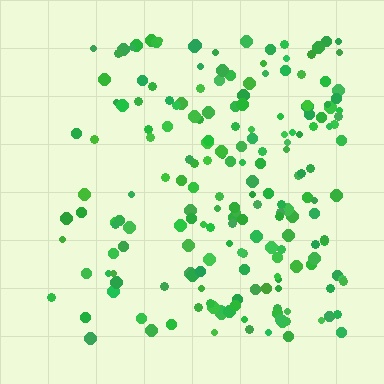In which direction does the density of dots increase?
From left to right, with the right side densest.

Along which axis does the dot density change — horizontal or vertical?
Horizontal.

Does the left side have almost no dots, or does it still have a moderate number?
Still a moderate number, just noticeably fewer than the right.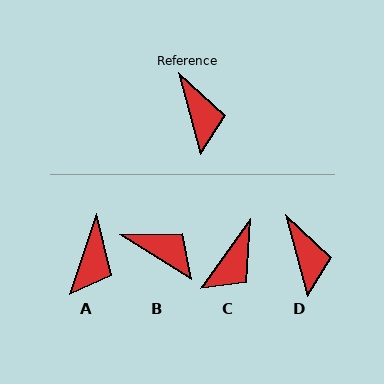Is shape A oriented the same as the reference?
No, it is off by about 34 degrees.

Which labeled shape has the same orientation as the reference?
D.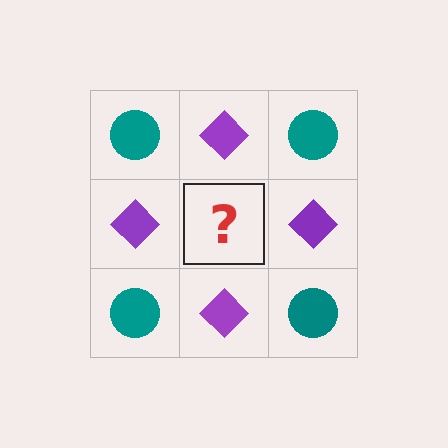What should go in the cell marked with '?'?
The missing cell should contain a teal circle.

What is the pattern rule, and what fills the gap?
The rule is that it alternates teal circle and purple diamond in a checkerboard pattern. The gap should be filled with a teal circle.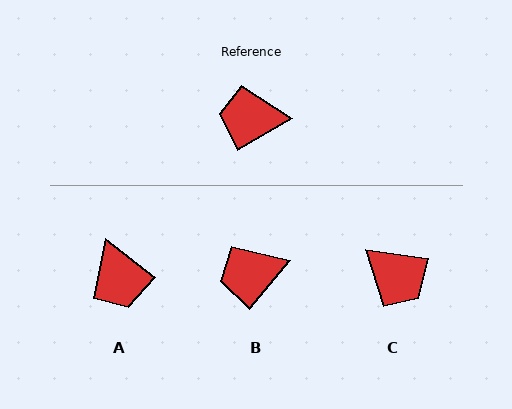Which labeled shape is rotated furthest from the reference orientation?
C, about 141 degrees away.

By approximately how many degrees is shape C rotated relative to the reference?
Approximately 141 degrees counter-clockwise.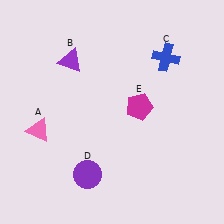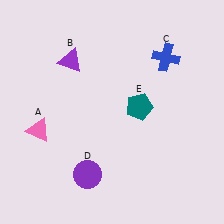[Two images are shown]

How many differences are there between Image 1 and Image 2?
There is 1 difference between the two images.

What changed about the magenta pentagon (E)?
In Image 1, E is magenta. In Image 2, it changed to teal.